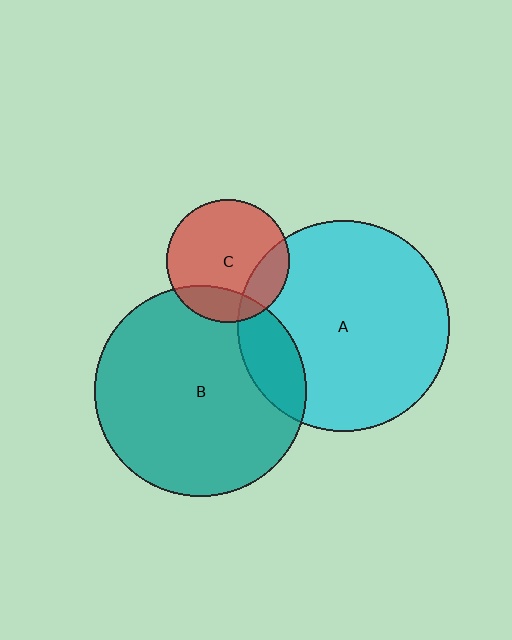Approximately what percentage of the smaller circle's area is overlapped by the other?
Approximately 20%.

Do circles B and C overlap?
Yes.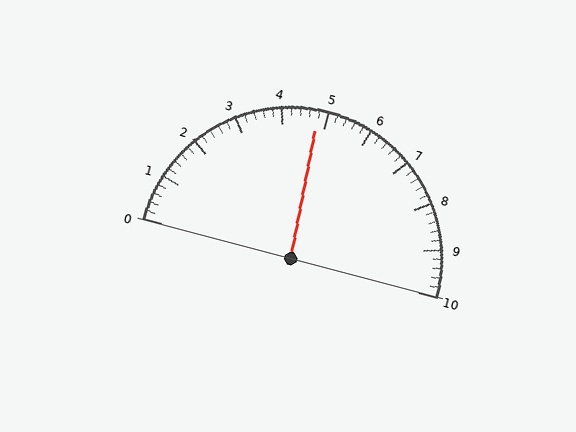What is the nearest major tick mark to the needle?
The nearest major tick mark is 5.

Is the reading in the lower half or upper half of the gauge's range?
The reading is in the lower half of the range (0 to 10).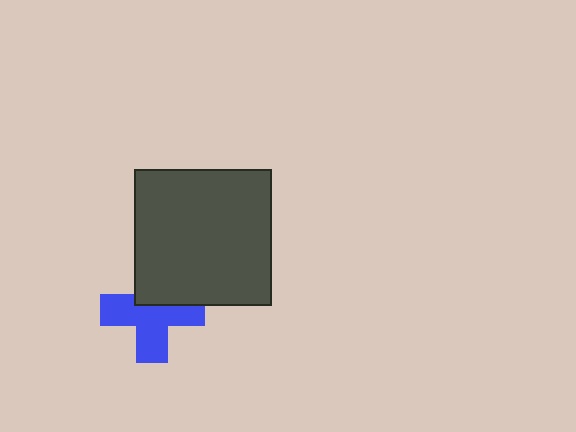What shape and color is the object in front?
The object in front is a dark gray square.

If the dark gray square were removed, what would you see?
You would see the complete blue cross.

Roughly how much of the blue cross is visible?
Most of it is visible (roughly 65%).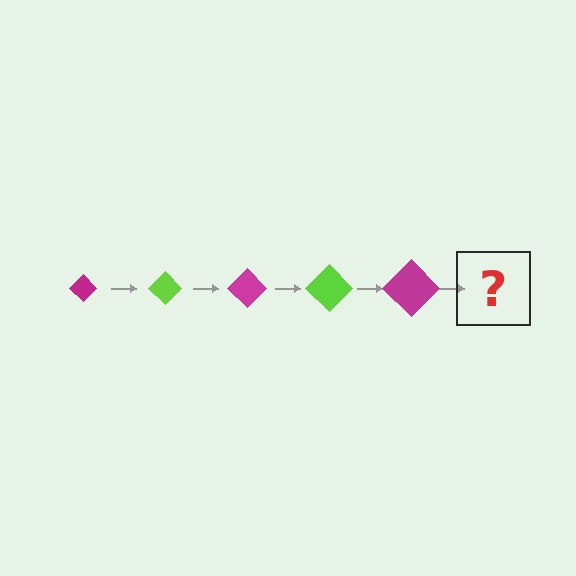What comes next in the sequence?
The next element should be a lime diamond, larger than the previous one.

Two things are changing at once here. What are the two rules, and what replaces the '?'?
The two rules are that the diamond grows larger each step and the color cycles through magenta and lime. The '?' should be a lime diamond, larger than the previous one.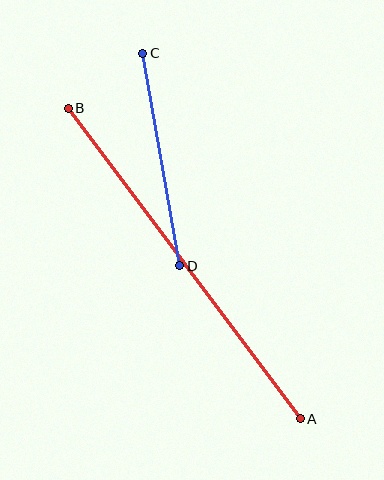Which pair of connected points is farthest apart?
Points A and B are farthest apart.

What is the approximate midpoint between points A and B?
The midpoint is at approximately (184, 263) pixels.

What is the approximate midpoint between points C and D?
The midpoint is at approximately (161, 159) pixels.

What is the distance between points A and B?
The distance is approximately 387 pixels.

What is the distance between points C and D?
The distance is approximately 216 pixels.